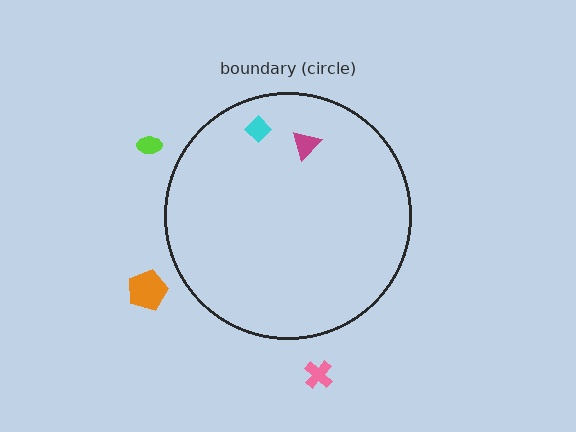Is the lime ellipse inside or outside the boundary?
Outside.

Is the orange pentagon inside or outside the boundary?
Outside.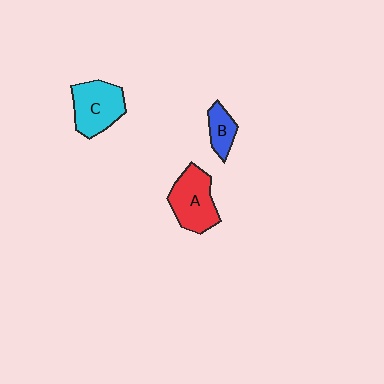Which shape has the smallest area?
Shape B (blue).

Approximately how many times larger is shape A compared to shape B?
Approximately 2.1 times.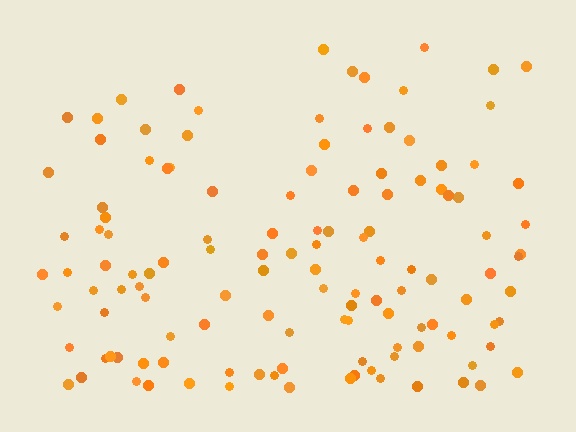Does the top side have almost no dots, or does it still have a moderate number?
Still a moderate number, just noticeably fewer than the bottom.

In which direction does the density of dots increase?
From top to bottom, with the bottom side densest.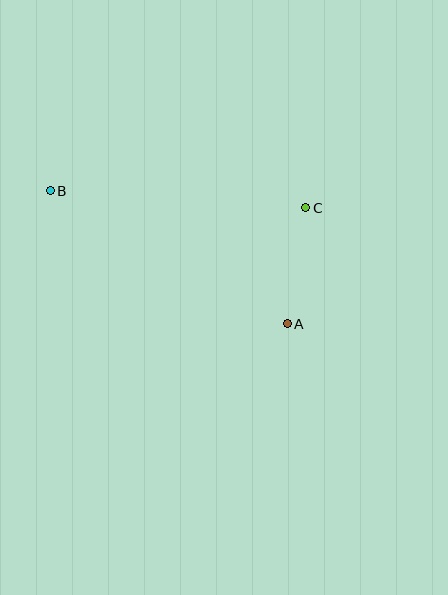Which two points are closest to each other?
Points A and C are closest to each other.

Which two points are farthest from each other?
Points A and B are farthest from each other.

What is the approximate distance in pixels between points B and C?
The distance between B and C is approximately 256 pixels.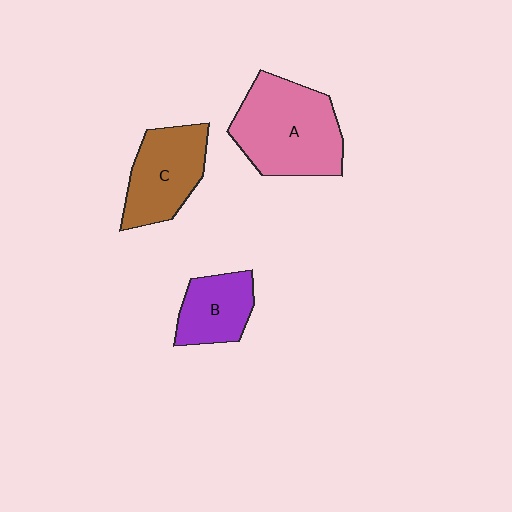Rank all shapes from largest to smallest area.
From largest to smallest: A (pink), C (brown), B (purple).